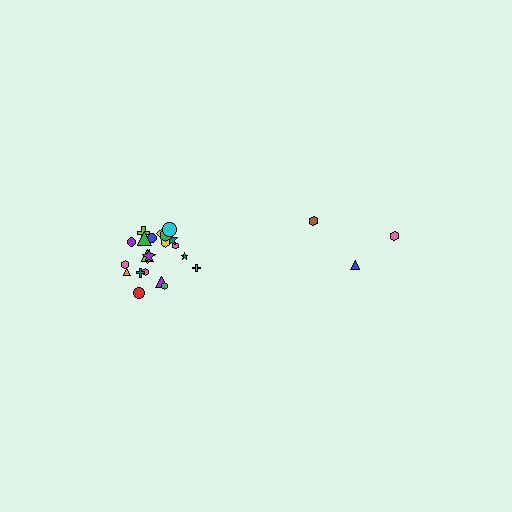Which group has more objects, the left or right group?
The left group.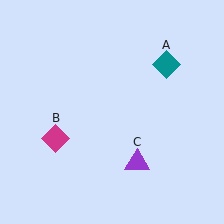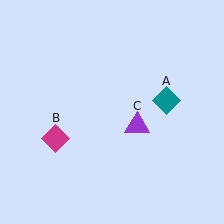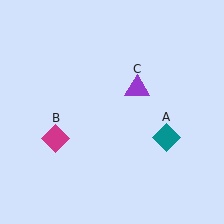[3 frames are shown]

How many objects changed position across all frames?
2 objects changed position: teal diamond (object A), purple triangle (object C).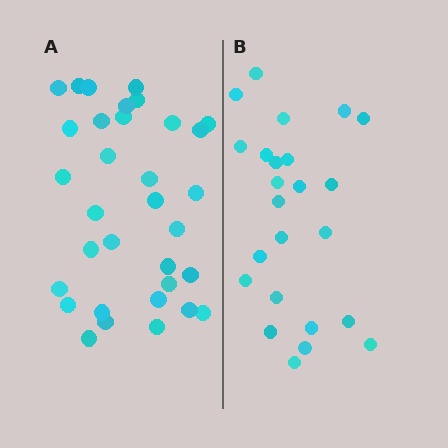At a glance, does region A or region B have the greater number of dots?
Region A (the left region) has more dots.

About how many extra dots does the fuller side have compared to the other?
Region A has roughly 8 or so more dots than region B.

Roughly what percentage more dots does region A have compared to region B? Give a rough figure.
About 40% more.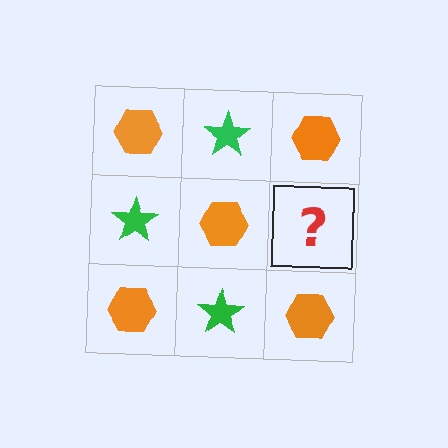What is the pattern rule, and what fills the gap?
The rule is that it alternates orange hexagon and green star in a checkerboard pattern. The gap should be filled with a green star.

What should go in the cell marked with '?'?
The missing cell should contain a green star.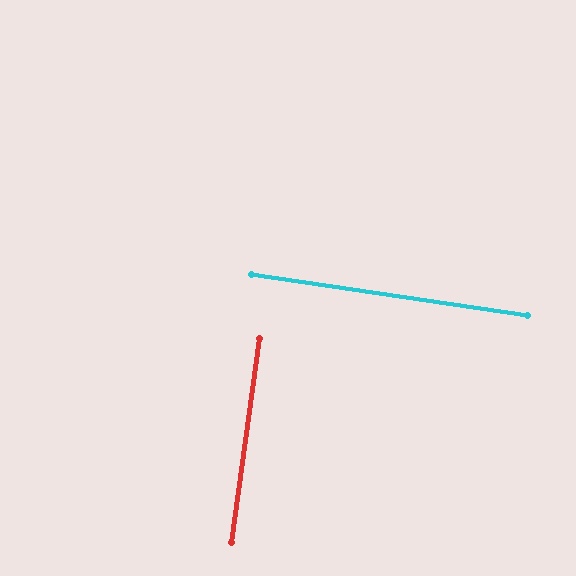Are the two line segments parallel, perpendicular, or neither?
Perpendicular — they meet at approximately 89°.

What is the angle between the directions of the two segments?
Approximately 89 degrees.